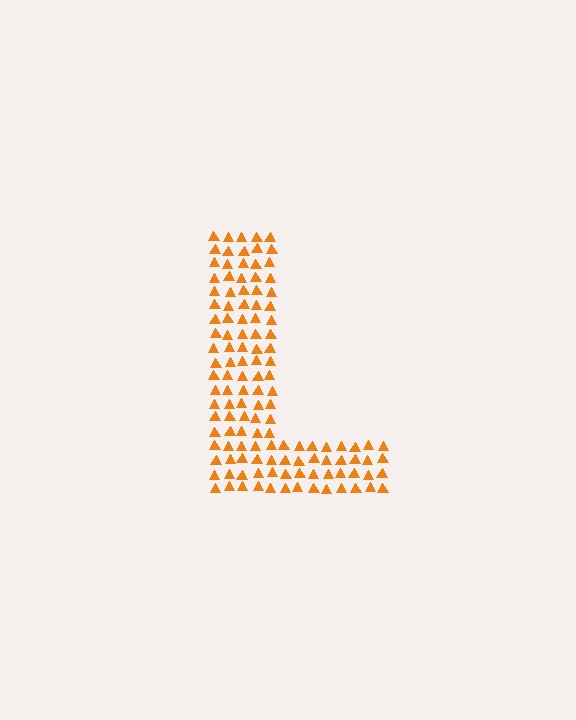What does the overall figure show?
The overall figure shows the letter L.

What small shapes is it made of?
It is made of small triangles.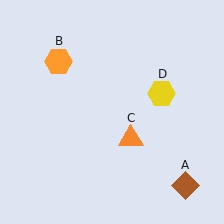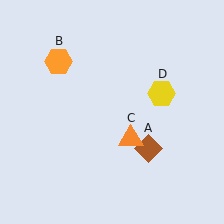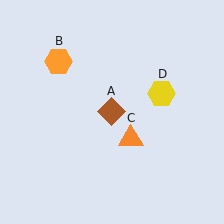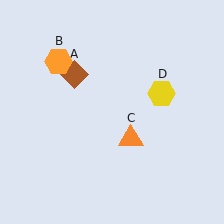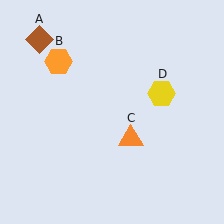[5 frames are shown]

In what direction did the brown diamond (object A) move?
The brown diamond (object A) moved up and to the left.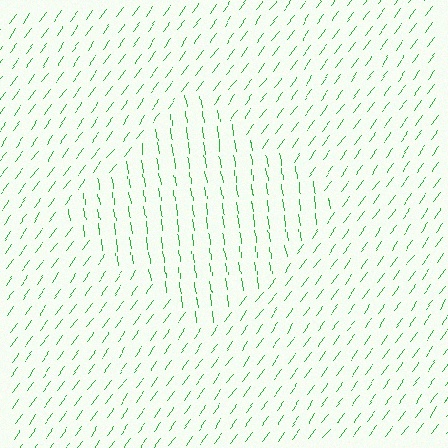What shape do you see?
I see a diamond.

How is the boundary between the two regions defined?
The boundary is defined purely by a change in line orientation (approximately 45 degrees difference). All lines are the same color and thickness.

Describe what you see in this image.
The image is filled with small green line segments. A diamond region in the image has lines oriented differently from the surrounding lines, creating a visible texture boundary.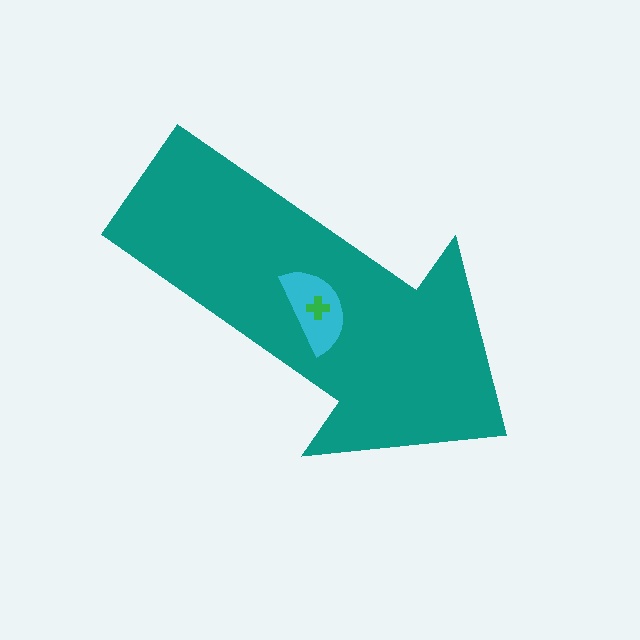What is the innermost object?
The green cross.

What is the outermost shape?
The teal arrow.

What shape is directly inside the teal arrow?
The cyan semicircle.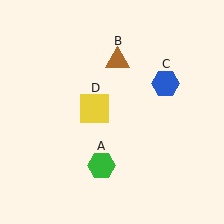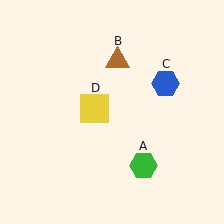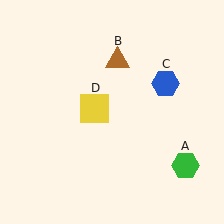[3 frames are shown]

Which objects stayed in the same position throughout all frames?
Brown triangle (object B) and blue hexagon (object C) and yellow square (object D) remained stationary.